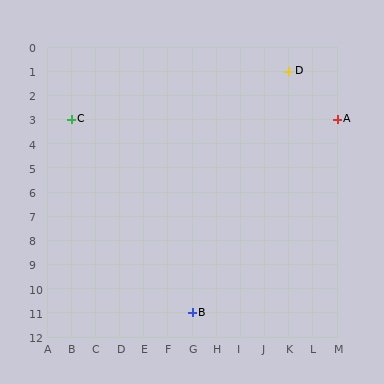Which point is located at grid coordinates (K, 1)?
Point D is at (K, 1).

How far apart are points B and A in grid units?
Points B and A are 6 columns and 8 rows apart (about 10.0 grid units diagonally).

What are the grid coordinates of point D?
Point D is at grid coordinates (K, 1).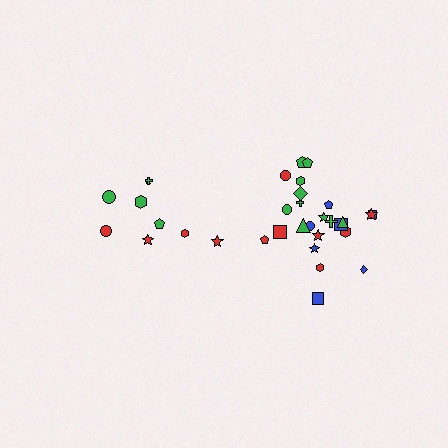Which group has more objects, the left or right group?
The right group.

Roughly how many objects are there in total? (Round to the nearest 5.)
Roughly 35 objects in total.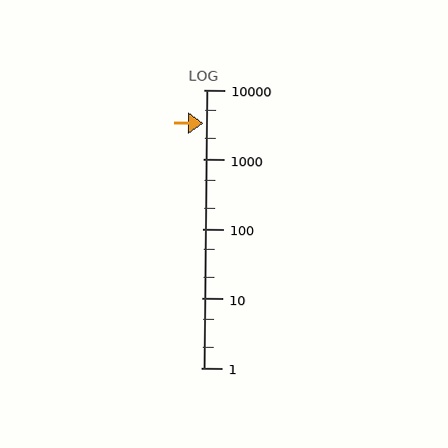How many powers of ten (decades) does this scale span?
The scale spans 4 decades, from 1 to 10000.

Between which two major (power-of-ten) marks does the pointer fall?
The pointer is between 1000 and 10000.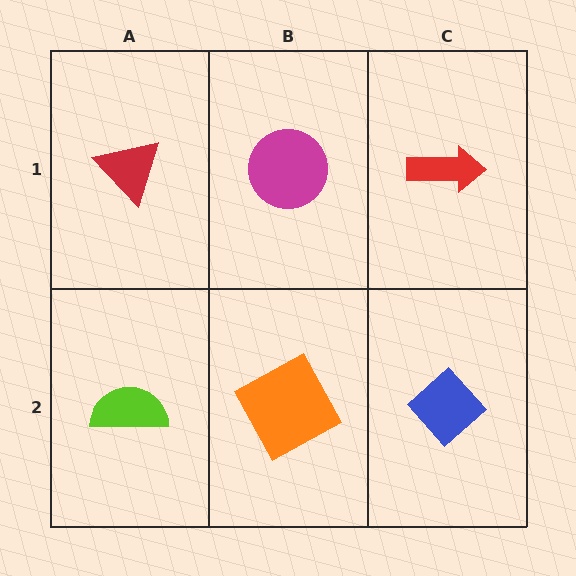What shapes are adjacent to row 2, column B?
A magenta circle (row 1, column B), a lime semicircle (row 2, column A), a blue diamond (row 2, column C).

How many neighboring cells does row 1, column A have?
2.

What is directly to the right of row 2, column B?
A blue diamond.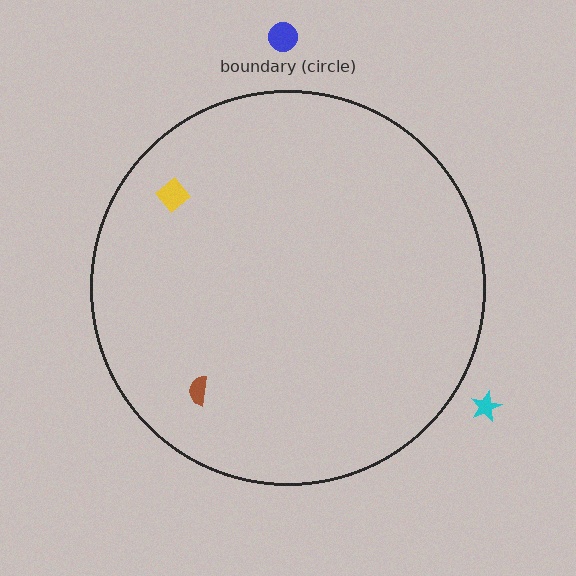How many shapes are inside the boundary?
2 inside, 2 outside.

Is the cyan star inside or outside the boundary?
Outside.